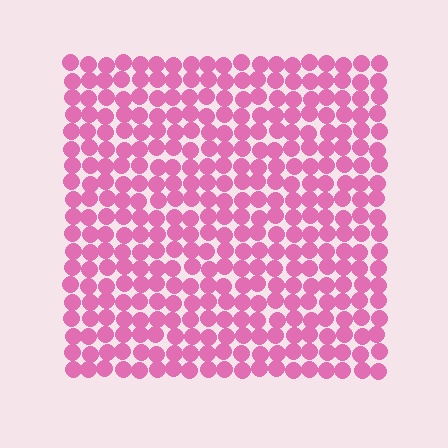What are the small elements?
The small elements are circles.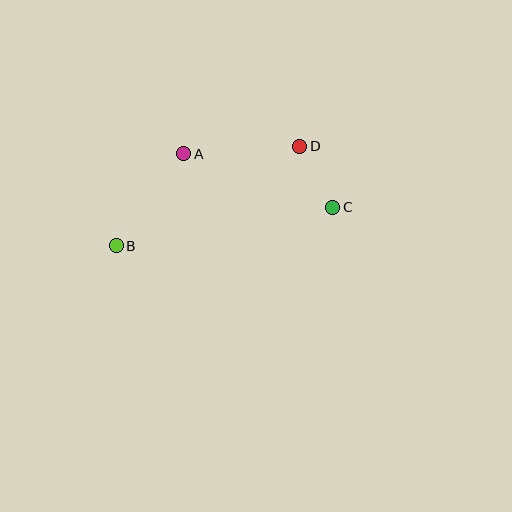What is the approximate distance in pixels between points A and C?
The distance between A and C is approximately 158 pixels.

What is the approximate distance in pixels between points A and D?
The distance between A and D is approximately 116 pixels.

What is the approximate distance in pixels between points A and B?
The distance between A and B is approximately 114 pixels.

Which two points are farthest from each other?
Points B and C are farthest from each other.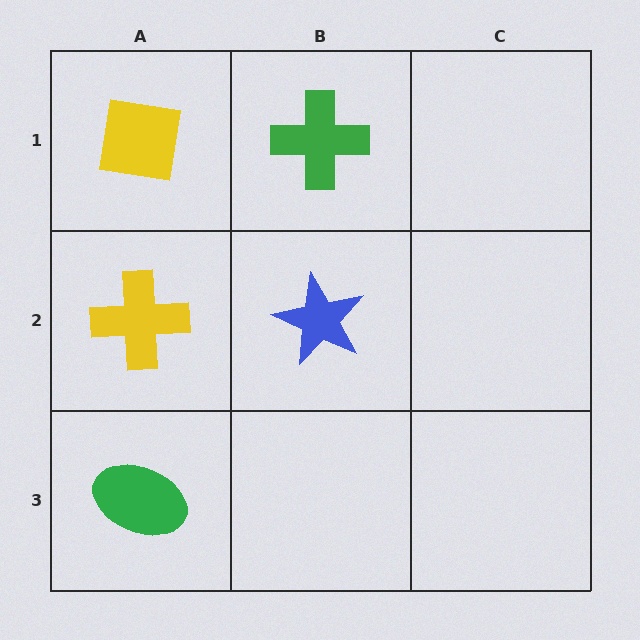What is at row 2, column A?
A yellow cross.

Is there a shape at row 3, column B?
No, that cell is empty.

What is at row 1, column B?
A green cross.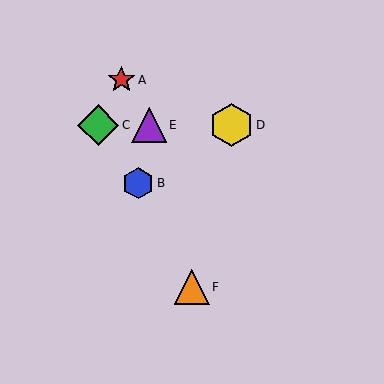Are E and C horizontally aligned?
Yes, both are at y≈125.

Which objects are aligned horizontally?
Objects C, D, E are aligned horizontally.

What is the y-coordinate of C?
Object C is at y≈125.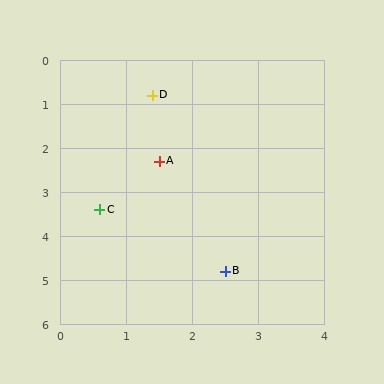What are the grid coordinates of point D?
Point D is at approximately (1.4, 0.8).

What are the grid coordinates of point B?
Point B is at approximately (2.5, 4.8).